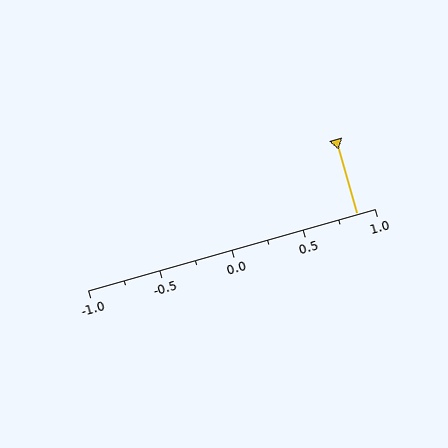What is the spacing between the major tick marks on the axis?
The major ticks are spaced 0.5 apart.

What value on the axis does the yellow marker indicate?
The marker indicates approximately 0.88.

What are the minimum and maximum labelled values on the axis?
The axis runs from -1.0 to 1.0.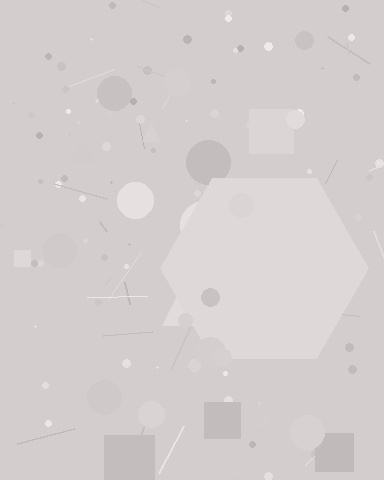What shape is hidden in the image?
A hexagon is hidden in the image.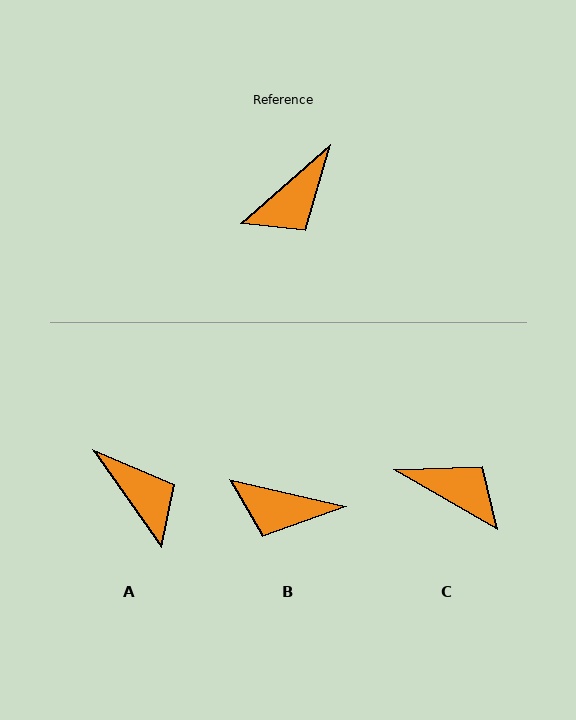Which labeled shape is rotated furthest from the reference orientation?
C, about 108 degrees away.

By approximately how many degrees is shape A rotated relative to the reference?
Approximately 83 degrees counter-clockwise.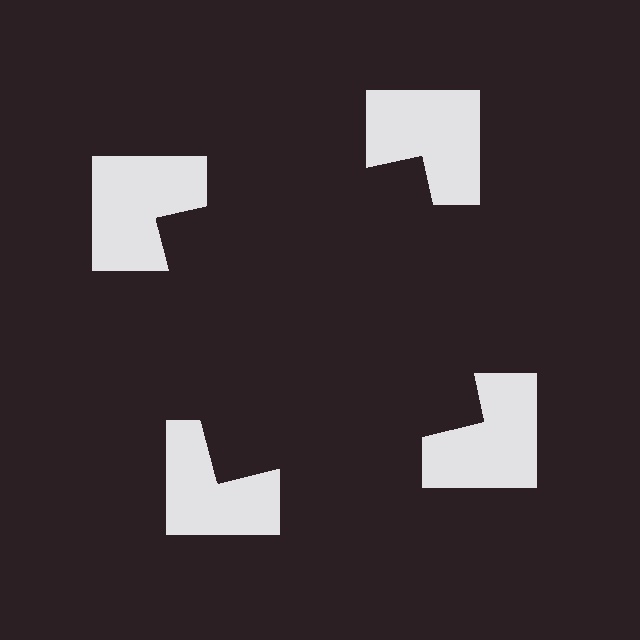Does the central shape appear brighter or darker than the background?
It typically appears slightly darker than the background, even though no actual brightness change is drawn.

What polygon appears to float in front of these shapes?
An illusory square — its edges are inferred from the aligned wedge cuts in the notched squares, not physically drawn.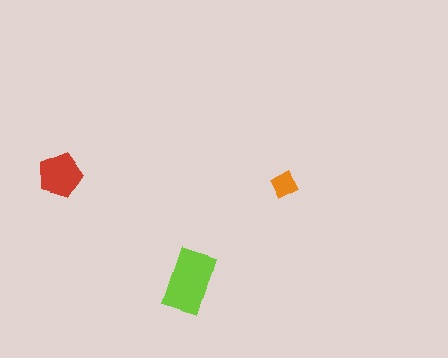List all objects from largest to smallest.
The lime rectangle, the red pentagon, the orange diamond.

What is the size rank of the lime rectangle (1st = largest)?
1st.